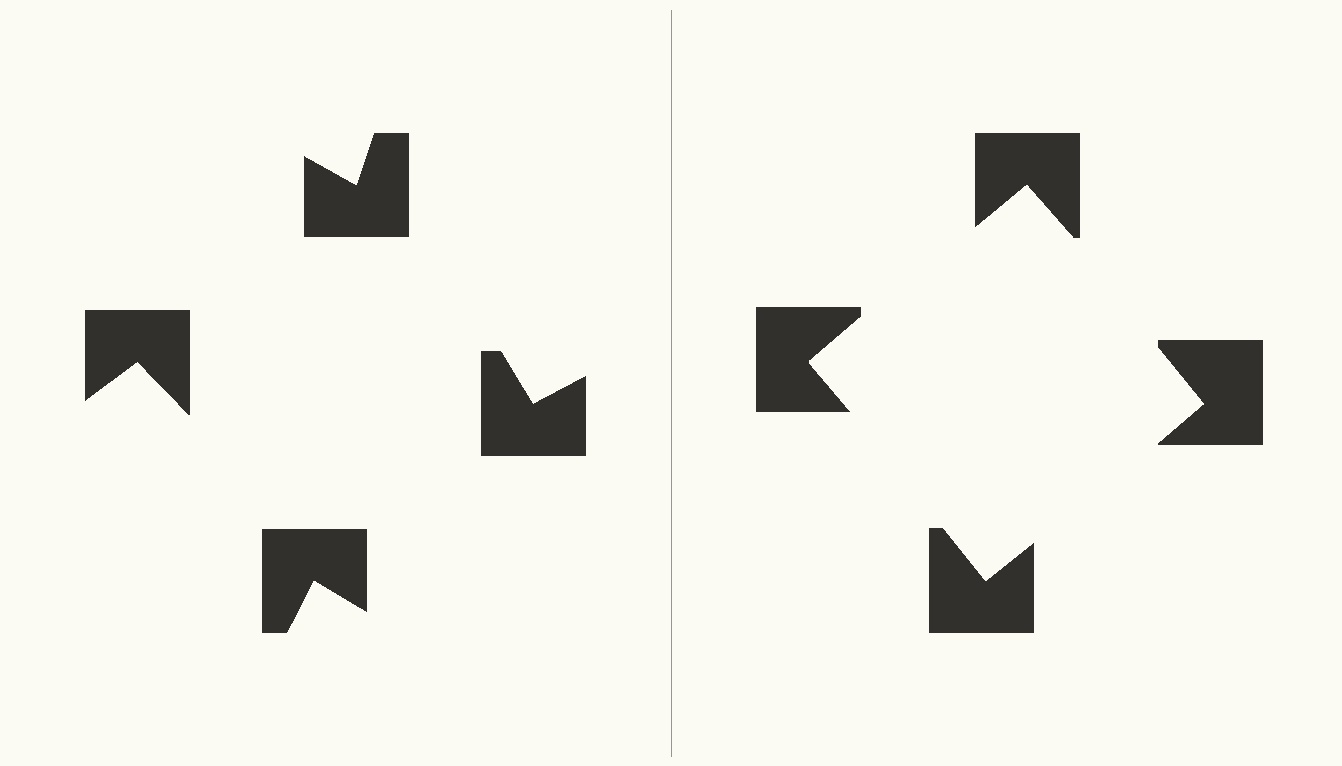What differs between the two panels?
The notched squares are positioned identically on both sides; only the wedge orientations differ. On the right they align to a square; on the left they are misaligned.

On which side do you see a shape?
An illusory square appears on the right side. On the left side the wedge cuts are rotated, so no coherent shape forms.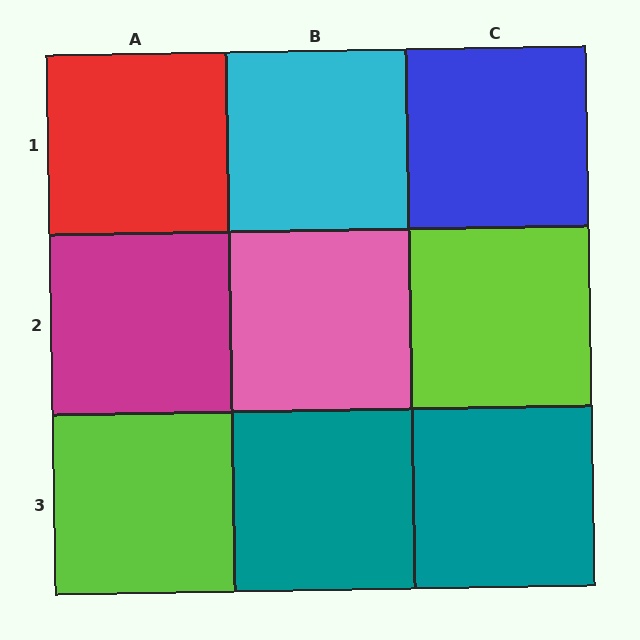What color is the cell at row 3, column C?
Teal.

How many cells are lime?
2 cells are lime.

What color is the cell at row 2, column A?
Magenta.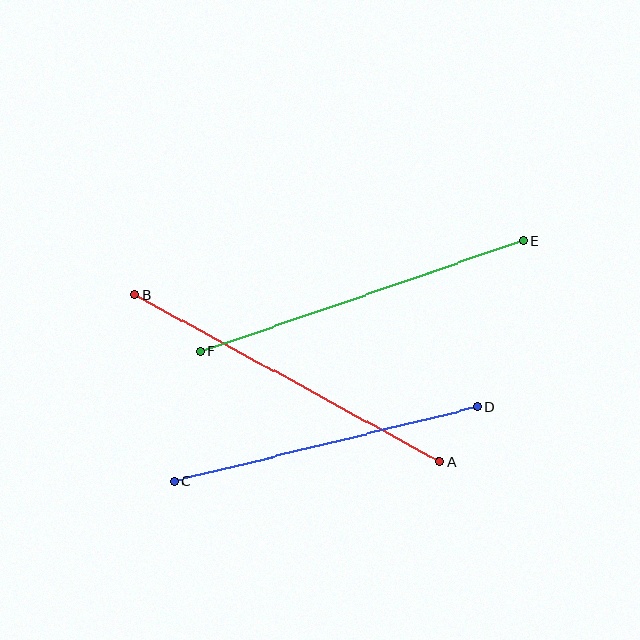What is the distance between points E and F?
The distance is approximately 341 pixels.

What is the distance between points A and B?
The distance is approximately 347 pixels.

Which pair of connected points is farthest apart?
Points A and B are farthest apart.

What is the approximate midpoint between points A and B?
The midpoint is at approximately (287, 378) pixels.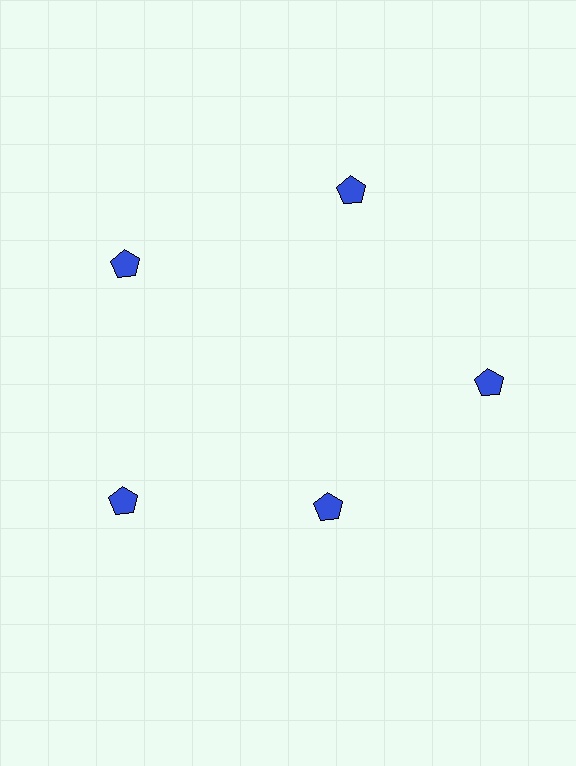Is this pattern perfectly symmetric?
No. The 5 blue pentagons are arranged in a ring, but one element near the 5 o'clock position is pulled inward toward the center, breaking the 5-fold rotational symmetry.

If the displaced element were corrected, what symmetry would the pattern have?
It would have 5-fold rotational symmetry — the pattern would map onto itself every 72 degrees.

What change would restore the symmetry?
The symmetry would be restored by moving it outward, back onto the ring so that all 5 pentagons sit at equal angles and equal distance from the center.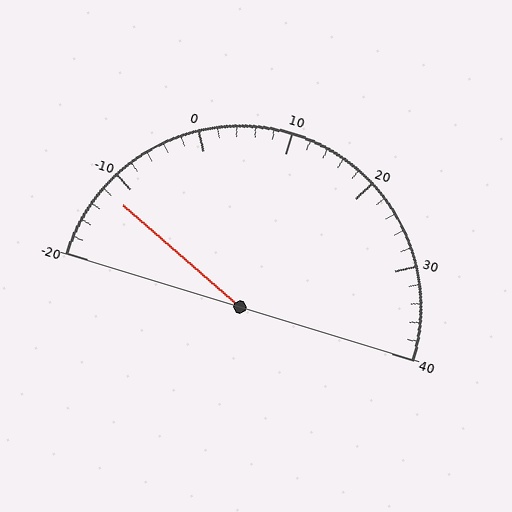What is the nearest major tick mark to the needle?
The nearest major tick mark is -10.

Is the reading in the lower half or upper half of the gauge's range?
The reading is in the lower half of the range (-20 to 40).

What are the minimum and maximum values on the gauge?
The gauge ranges from -20 to 40.